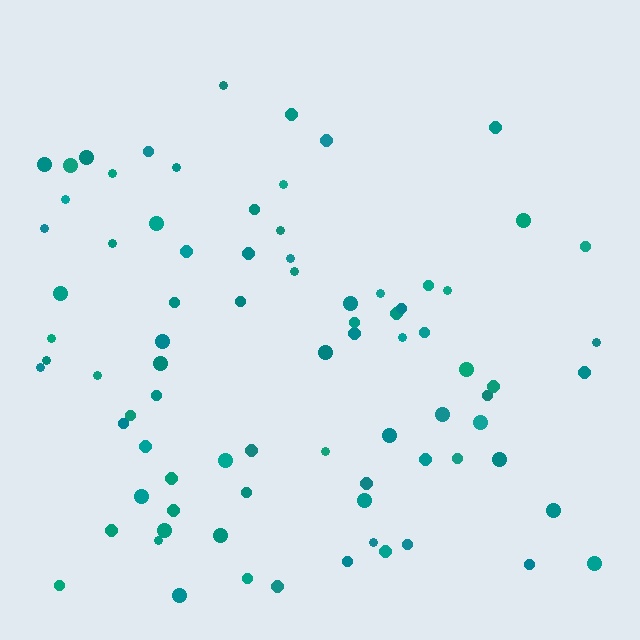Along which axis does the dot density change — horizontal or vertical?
Vertical.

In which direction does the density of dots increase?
From top to bottom, with the bottom side densest.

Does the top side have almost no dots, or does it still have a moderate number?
Still a moderate number, just noticeably fewer than the bottom.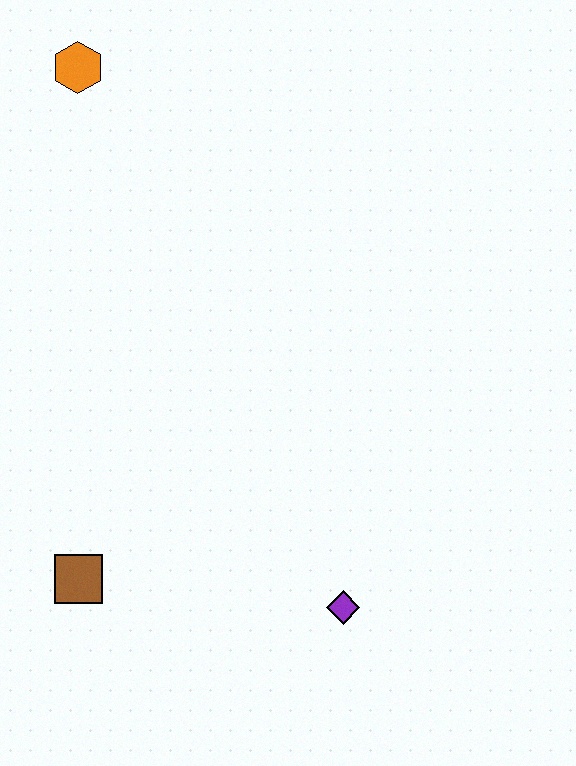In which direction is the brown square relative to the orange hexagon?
The brown square is below the orange hexagon.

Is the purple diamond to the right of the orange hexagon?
Yes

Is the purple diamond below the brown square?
Yes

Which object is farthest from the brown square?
The orange hexagon is farthest from the brown square.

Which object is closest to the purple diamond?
The brown square is closest to the purple diamond.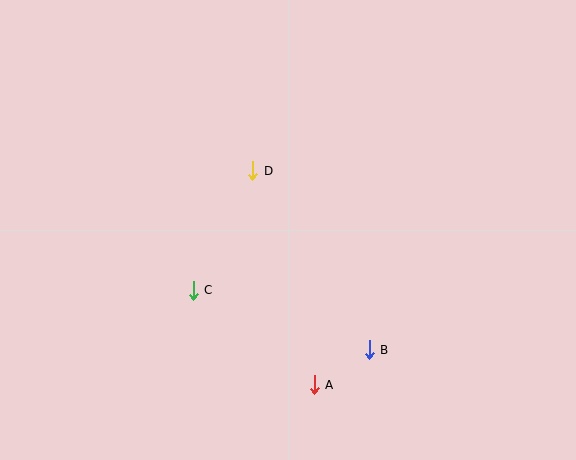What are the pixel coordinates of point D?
Point D is at (253, 171).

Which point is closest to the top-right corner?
Point D is closest to the top-right corner.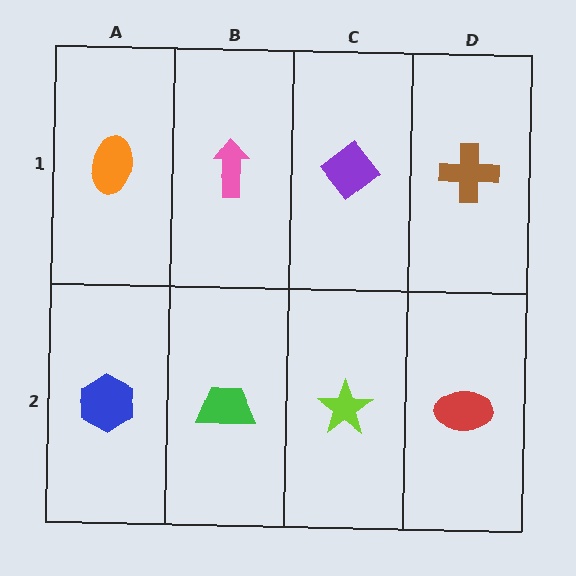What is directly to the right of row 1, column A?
A pink arrow.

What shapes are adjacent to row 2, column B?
A pink arrow (row 1, column B), a blue hexagon (row 2, column A), a lime star (row 2, column C).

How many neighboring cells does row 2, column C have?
3.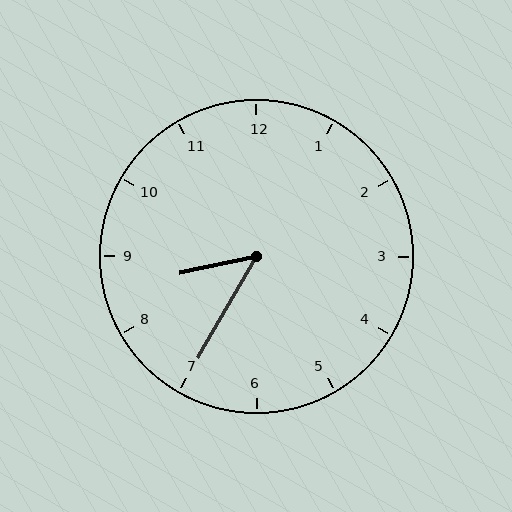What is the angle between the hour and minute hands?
Approximately 48 degrees.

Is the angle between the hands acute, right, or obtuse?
It is acute.